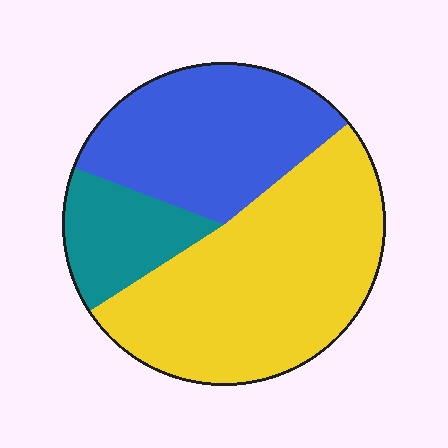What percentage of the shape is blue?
Blue takes up about one third (1/3) of the shape.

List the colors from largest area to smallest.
From largest to smallest: yellow, blue, teal.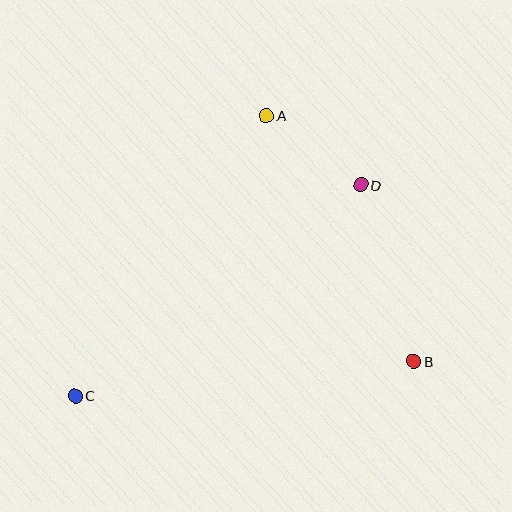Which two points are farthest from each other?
Points C and D are farthest from each other.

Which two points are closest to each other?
Points A and D are closest to each other.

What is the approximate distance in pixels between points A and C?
The distance between A and C is approximately 339 pixels.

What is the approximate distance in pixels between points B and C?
The distance between B and C is approximately 340 pixels.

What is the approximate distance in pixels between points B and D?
The distance between B and D is approximately 184 pixels.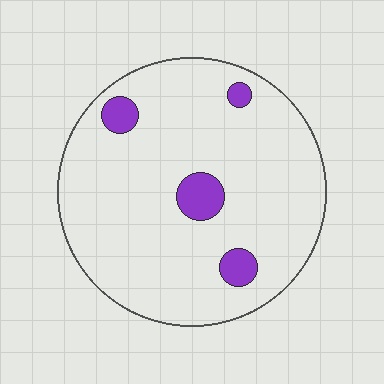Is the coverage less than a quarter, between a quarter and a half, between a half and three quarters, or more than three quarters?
Less than a quarter.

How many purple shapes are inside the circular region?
4.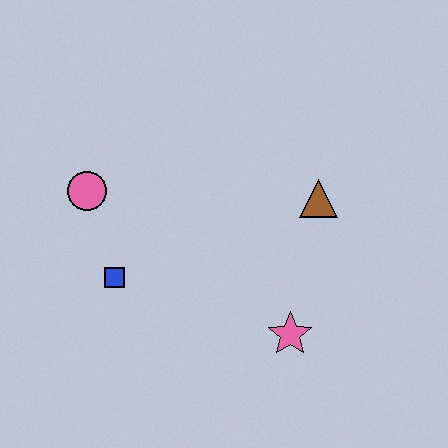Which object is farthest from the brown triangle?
The pink circle is farthest from the brown triangle.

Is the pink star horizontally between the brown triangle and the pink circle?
Yes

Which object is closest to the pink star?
The brown triangle is closest to the pink star.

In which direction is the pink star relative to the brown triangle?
The pink star is below the brown triangle.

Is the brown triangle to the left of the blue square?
No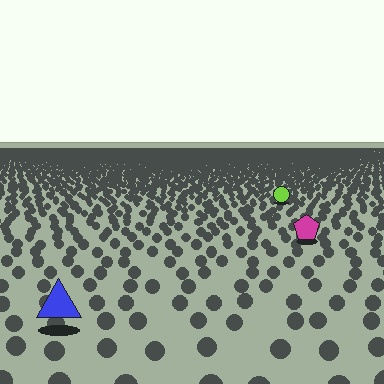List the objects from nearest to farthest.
From nearest to farthest: the blue triangle, the magenta pentagon, the lime circle.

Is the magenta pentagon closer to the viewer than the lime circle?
Yes. The magenta pentagon is closer — you can tell from the texture gradient: the ground texture is coarser near it.